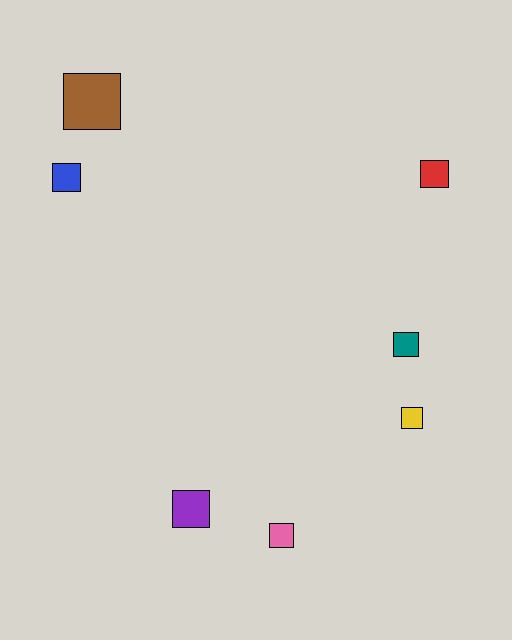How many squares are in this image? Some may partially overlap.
There are 7 squares.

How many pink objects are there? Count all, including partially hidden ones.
There is 1 pink object.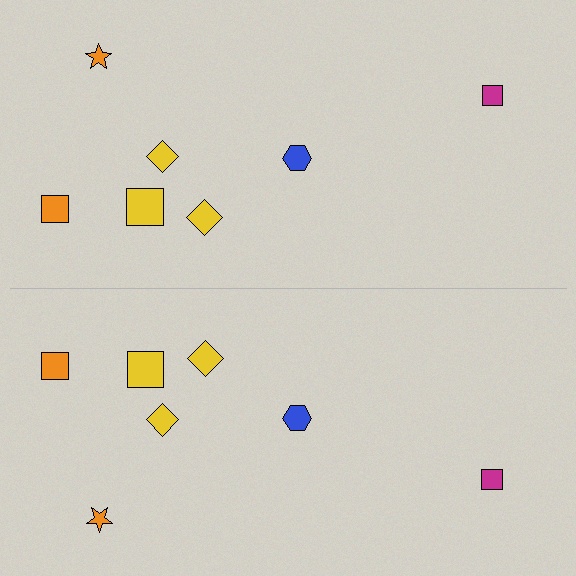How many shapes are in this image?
There are 14 shapes in this image.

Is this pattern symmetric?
Yes, this pattern has bilateral (reflection) symmetry.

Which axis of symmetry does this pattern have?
The pattern has a horizontal axis of symmetry running through the center of the image.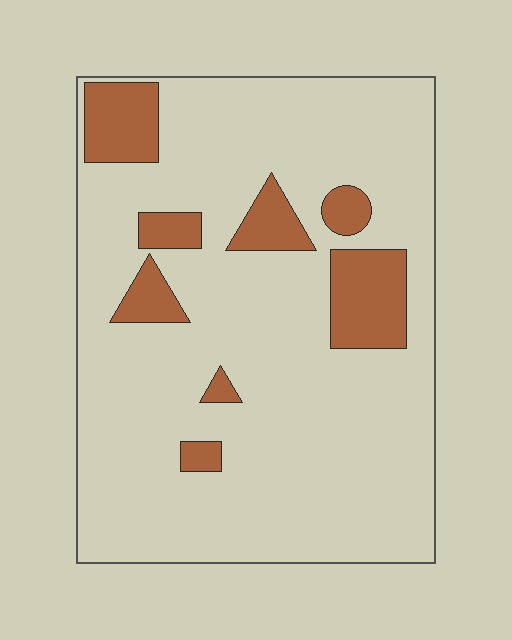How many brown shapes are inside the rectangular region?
8.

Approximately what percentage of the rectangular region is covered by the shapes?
Approximately 15%.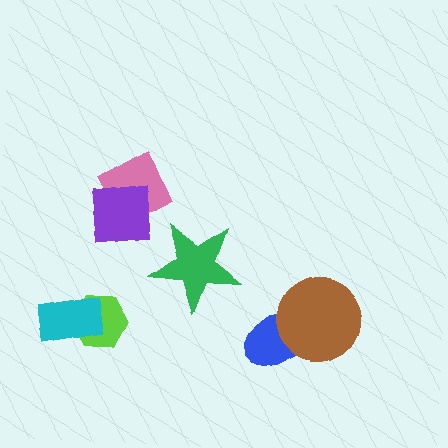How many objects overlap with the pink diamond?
1 object overlaps with the pink diamond.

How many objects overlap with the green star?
0 objects overlap with the green star.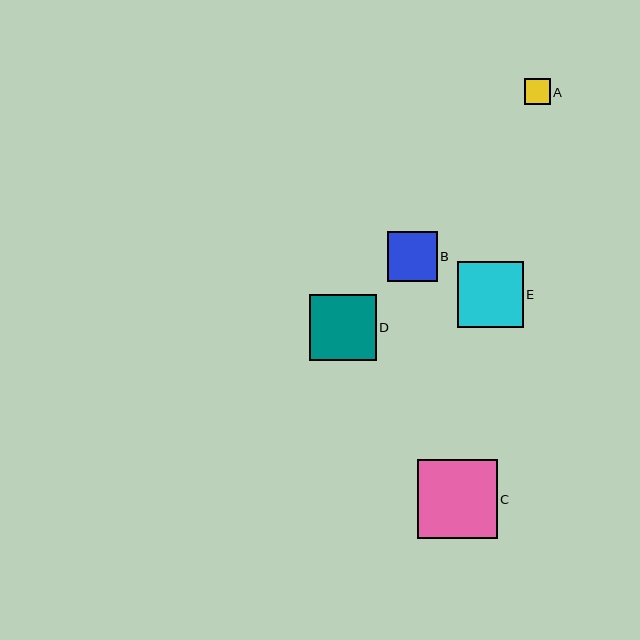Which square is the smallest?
Square A is the smallest with a size of approximately 26 pixels.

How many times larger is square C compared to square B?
Square C is approximately 1.6 times the size of square B.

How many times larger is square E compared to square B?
Square E is approximately 1.3 times the size of square B.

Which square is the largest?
Square C is the largest with a size of approximately 80 pixels.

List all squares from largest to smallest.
From largest to smallest: C, D, E, B, A.